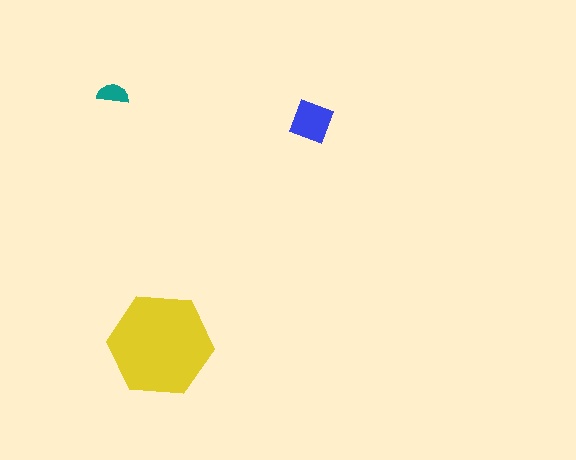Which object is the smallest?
The teal semicircle.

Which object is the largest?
The yellow hexagon.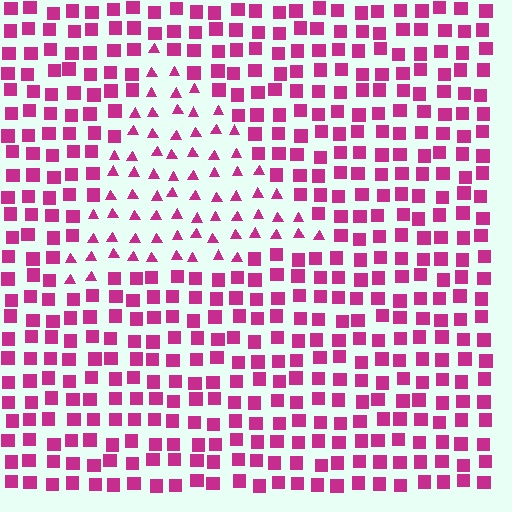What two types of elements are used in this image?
The image uses triangles inside the triangle region and squares outside it.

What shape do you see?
I see a triangle.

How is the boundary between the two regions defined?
The boundary is defined by a change in element shape: triangles inside vs. squares outside. All elements share the same color and spacing.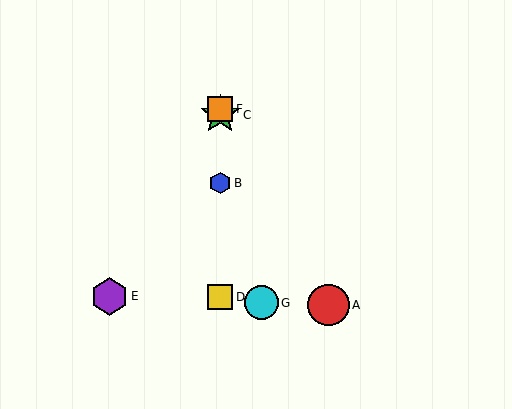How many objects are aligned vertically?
4 objects (B, C, D, F) are aligned vertically.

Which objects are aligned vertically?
Objects B, C, D, F are aligned vertically.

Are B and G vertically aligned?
No, B is at x≈220 and G is at x≈262.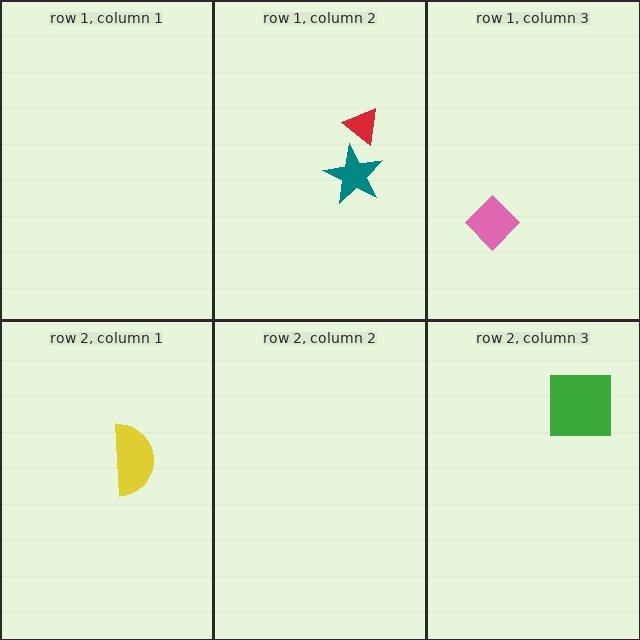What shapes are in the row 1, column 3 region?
The pink diamond.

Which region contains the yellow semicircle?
The row 2, column 1 region.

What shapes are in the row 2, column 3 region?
The green square.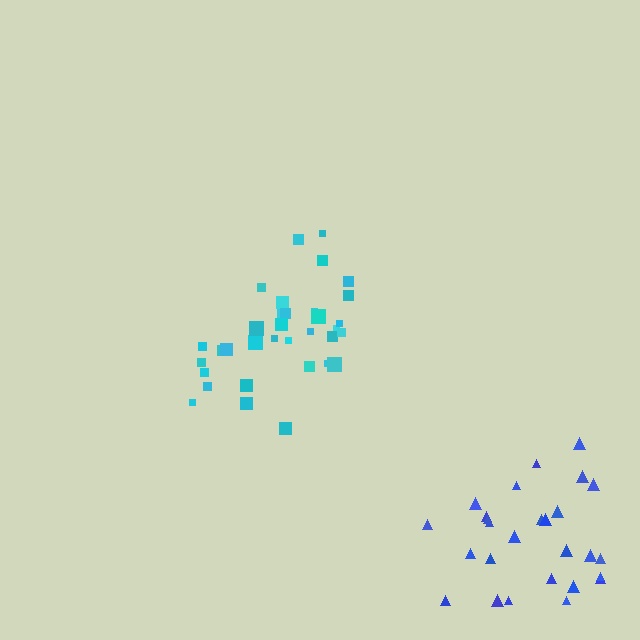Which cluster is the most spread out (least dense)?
Blue.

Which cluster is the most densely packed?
Cyan.